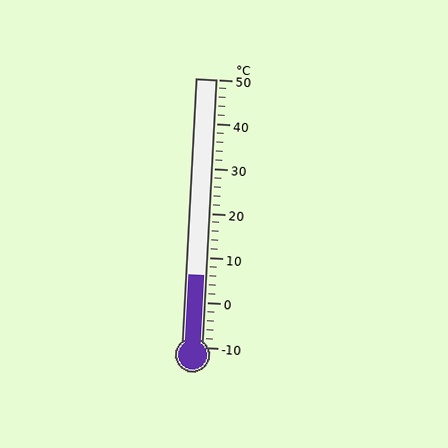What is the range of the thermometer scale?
The thermometer scale ranges from -10°C to 50°C.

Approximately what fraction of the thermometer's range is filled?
The thermometer is filled to approximately 25% of its range.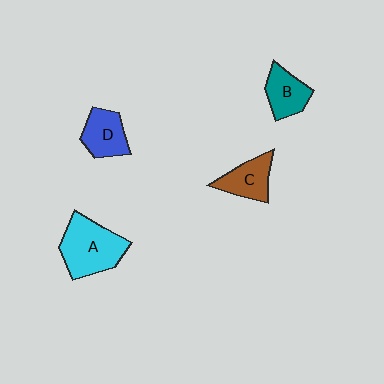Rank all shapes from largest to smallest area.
From largest to smallest: A (cyan), D (blue), C (brown), B (teal).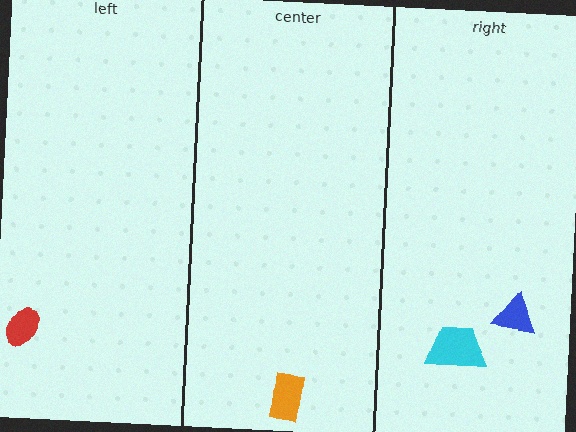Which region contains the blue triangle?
The right region.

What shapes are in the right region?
The cyan trapezoid, the blue triangle.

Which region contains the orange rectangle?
The center region.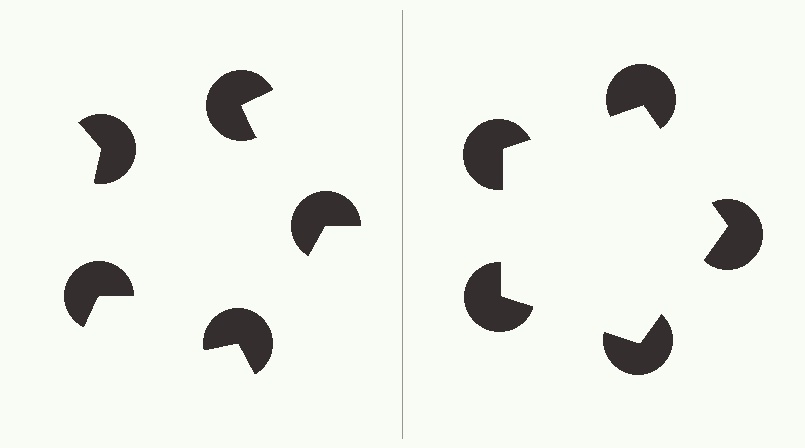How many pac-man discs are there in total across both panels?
10 — 5 on each side.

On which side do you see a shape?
An illusory pentagon appears on the right side. On the left side the wedge cuts are rotated, so no coherent shape forms.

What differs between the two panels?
The pac-man discs are positioned identically on both sides; only the wedge orientations differ. On the right they align to a pentagon; on the left they are misaligned.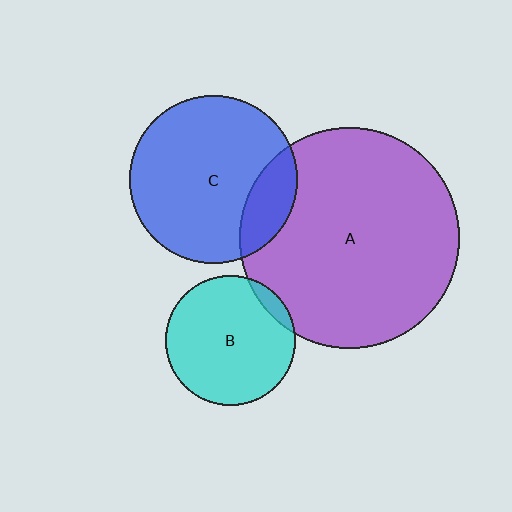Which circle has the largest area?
Circle A (purple).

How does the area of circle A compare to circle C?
Approximately 1.7 times.